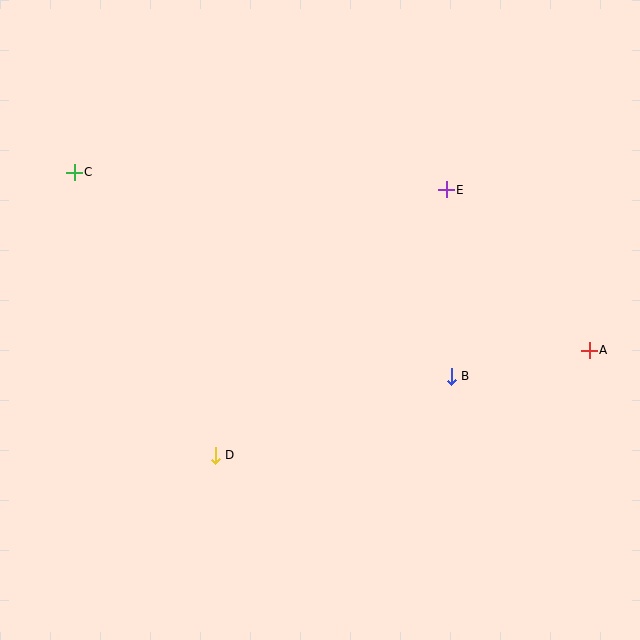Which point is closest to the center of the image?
Point B at (451, 376) is closest to the center.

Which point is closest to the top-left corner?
Point C is closest to the top-left corner.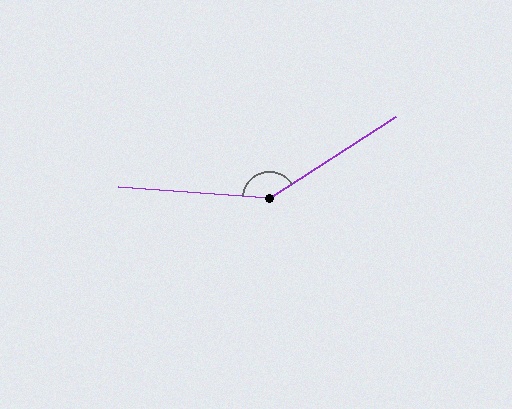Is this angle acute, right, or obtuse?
It is obtuse.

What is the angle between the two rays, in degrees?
Approximately 143 degrees.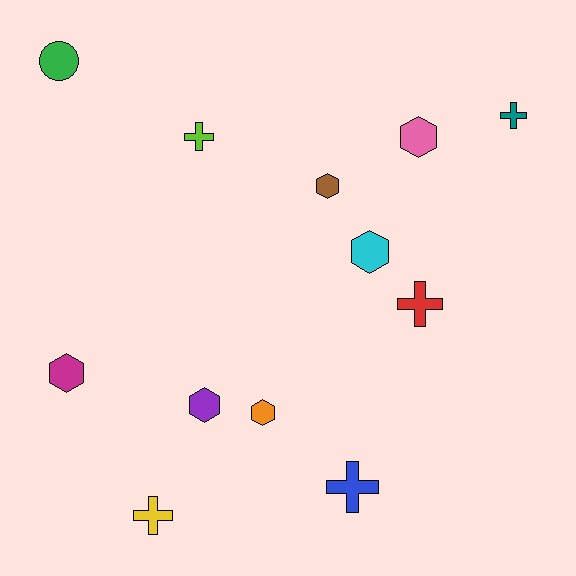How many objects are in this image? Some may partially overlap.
There are 12 objects.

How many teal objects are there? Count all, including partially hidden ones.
There is 1 teal object.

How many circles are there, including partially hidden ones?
There is 1 circle.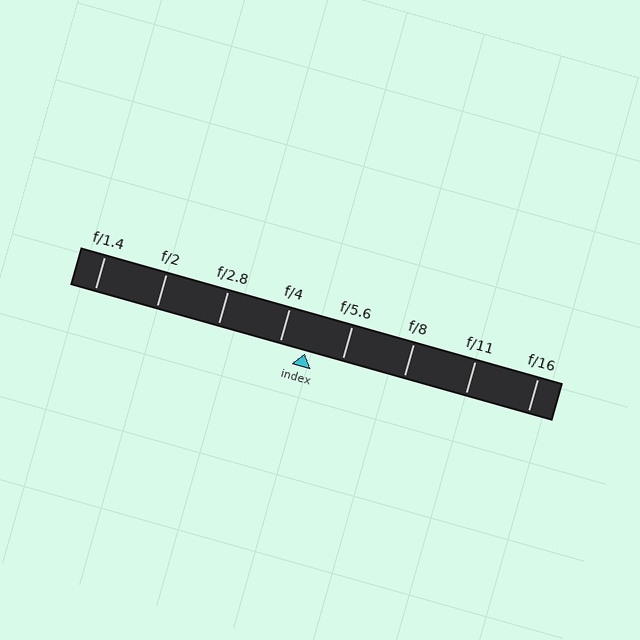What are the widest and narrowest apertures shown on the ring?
The widest aperture shown is f/1.4 and the narrowest is f/16.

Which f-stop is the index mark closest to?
The index mark is closest to f/4.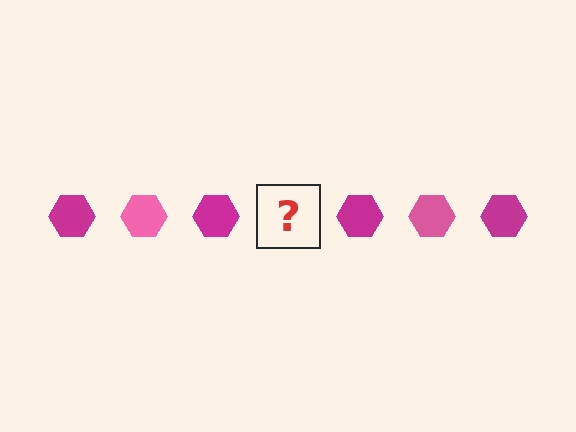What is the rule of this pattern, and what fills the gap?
The rule is that the pattern cycles through magenta, pink hexagons. The gap should be filled with a pink hexagon.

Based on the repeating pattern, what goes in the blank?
The blank should be a pink hexagon.